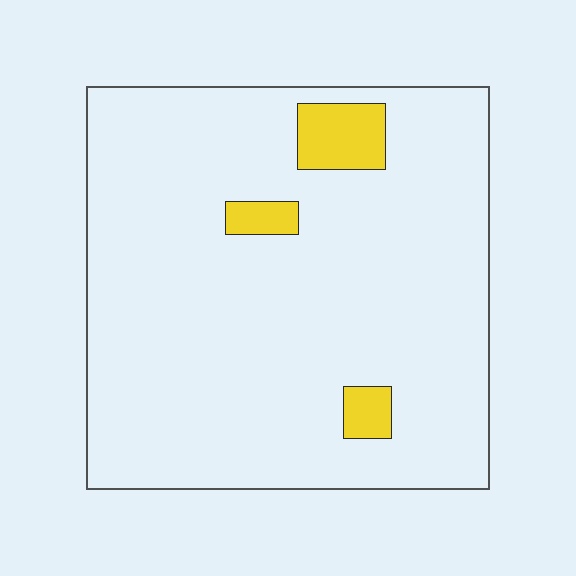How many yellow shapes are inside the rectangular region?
3.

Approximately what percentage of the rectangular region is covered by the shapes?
Approximately 5%.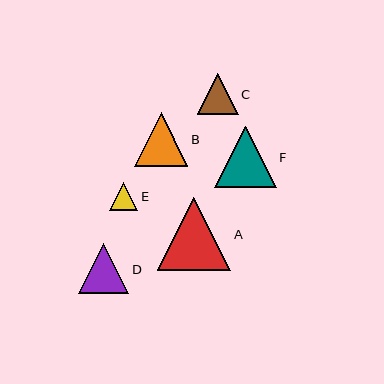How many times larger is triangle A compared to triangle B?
Triangle A is approximately 1.4 times the size of triangle B.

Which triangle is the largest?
Triangle A is the largest with a size of approximately 73 pixels.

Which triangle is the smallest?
Triangle E is the smallest with a size of approximately 28 pixels.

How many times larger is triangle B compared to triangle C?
Triangle B is approximately 1.3 times the size of triangle C.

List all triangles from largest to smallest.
From largest to smallest: A, F, B, D, C, E.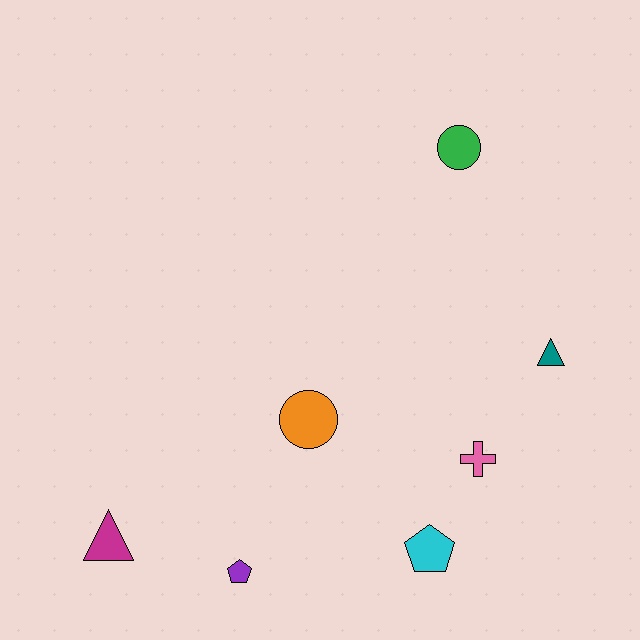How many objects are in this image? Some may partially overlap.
There are 7 objects.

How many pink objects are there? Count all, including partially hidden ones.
There is 1 pink object.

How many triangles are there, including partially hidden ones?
There are 2 triangles.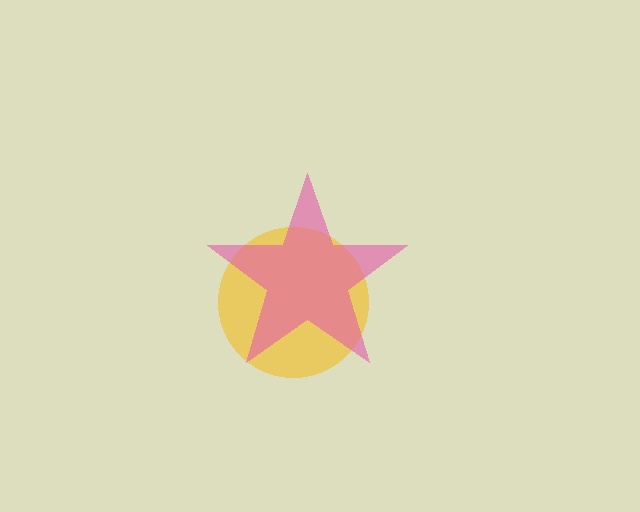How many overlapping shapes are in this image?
There are 2 overlapping shapes in the image.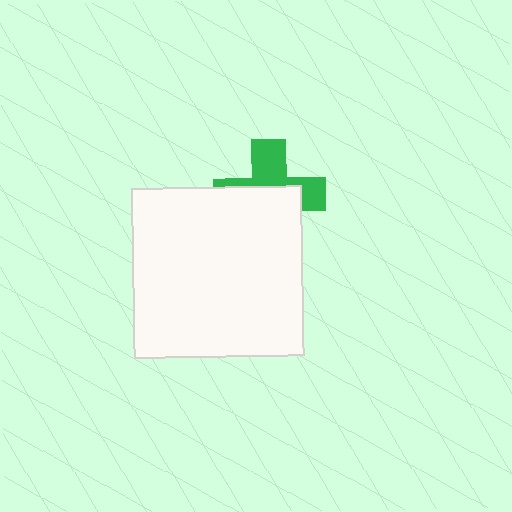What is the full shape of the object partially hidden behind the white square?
The partially hidden object is a green cross.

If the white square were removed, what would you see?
You would see the complete green cross.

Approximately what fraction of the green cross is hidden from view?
Roughly 57% of the green cross is hidden behind the white square.